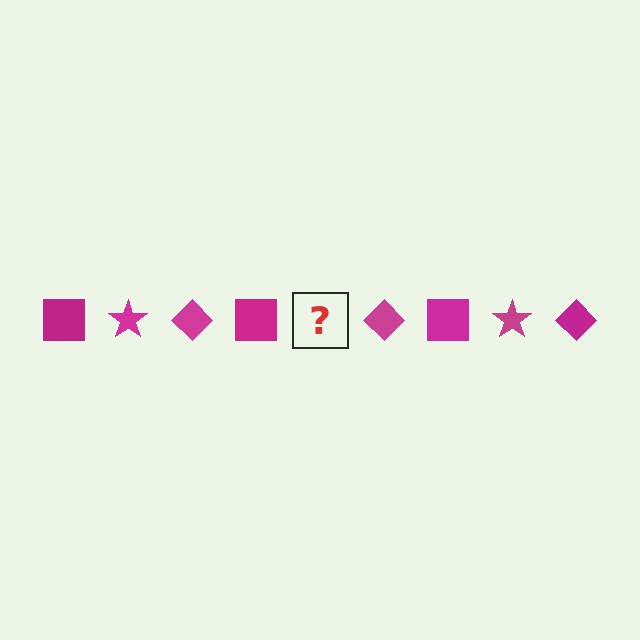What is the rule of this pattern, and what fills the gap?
The rule is that the pattern cycles through square, star, diamond shapes in magenta. The gap should be filled with a magenta star.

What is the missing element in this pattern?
The missing element is a magenta star.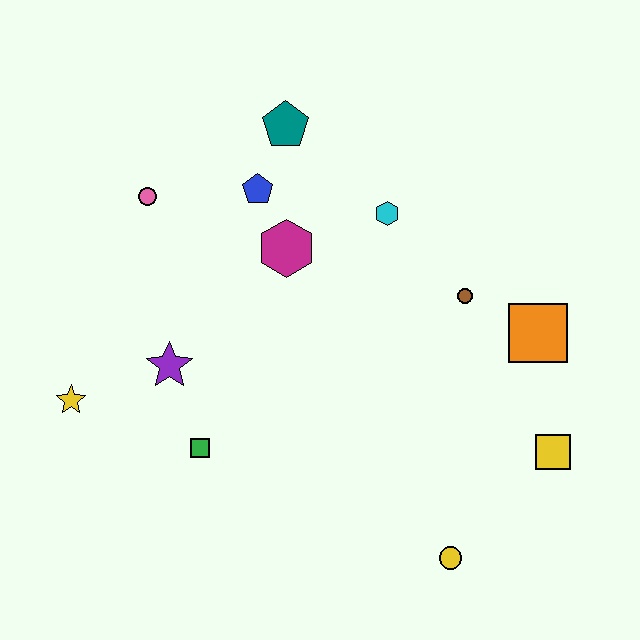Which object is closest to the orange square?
The brown circle is closest to the orange square.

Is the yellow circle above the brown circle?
No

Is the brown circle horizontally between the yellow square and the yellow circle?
Yes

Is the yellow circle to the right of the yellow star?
Yes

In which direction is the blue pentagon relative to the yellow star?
The blue pentagon is above the yellow star.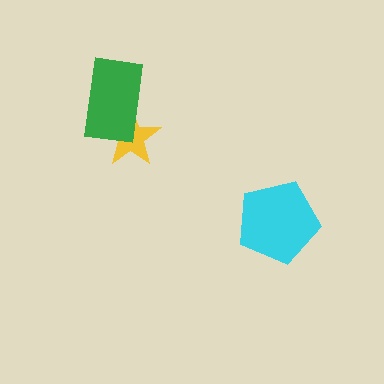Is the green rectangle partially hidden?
No, no other shape covers it.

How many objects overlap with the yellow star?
1 object overlaps with the yellow star.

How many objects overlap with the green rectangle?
1 object overlaps with the green rectangle.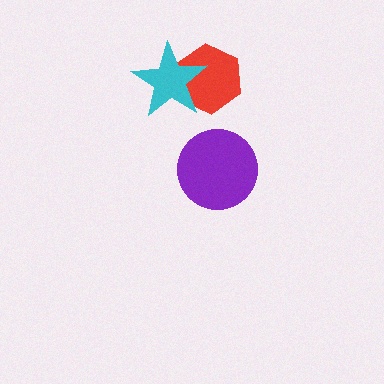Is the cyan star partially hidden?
No, no other shape covers it.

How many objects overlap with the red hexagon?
1 object overlaps with the red hexagon.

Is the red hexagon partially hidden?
Yes, it is partially covered by another shape.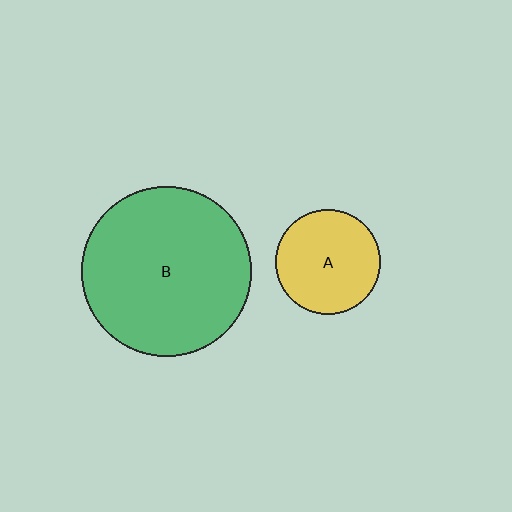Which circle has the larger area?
Circle B (green).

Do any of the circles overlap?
No, none of the circles overlap.